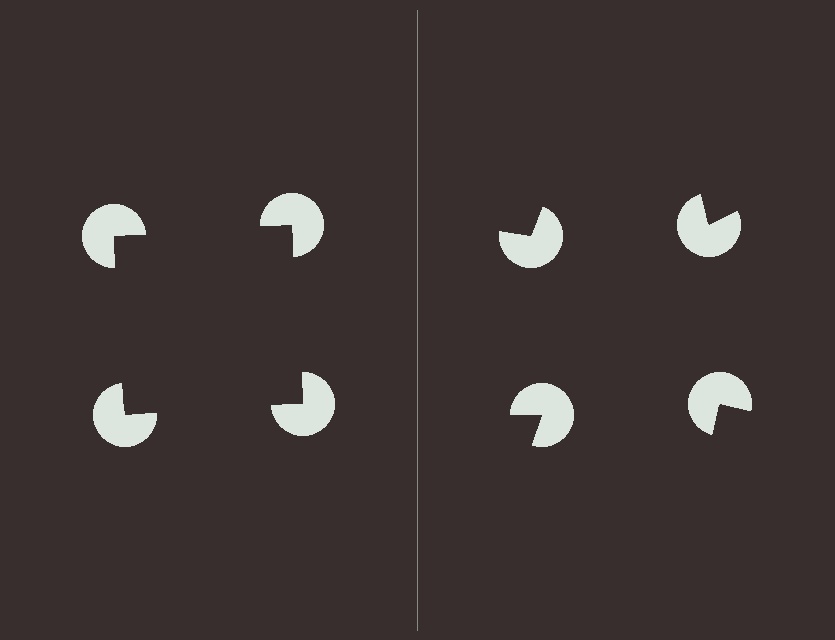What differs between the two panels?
The pac-man discs are positioned identically on both sides; only the wedge orientations differ. On the left they align to a square; on the right they are misaligned.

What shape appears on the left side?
An illusory square.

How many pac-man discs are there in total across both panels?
8 — 4 on each side.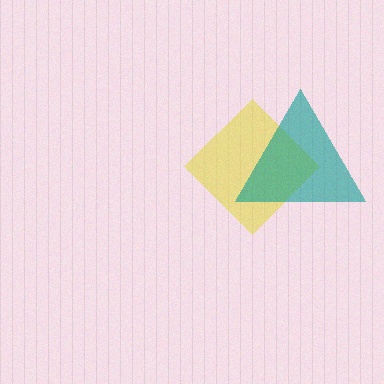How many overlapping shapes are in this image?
There are 2 overlapping shapes in the image.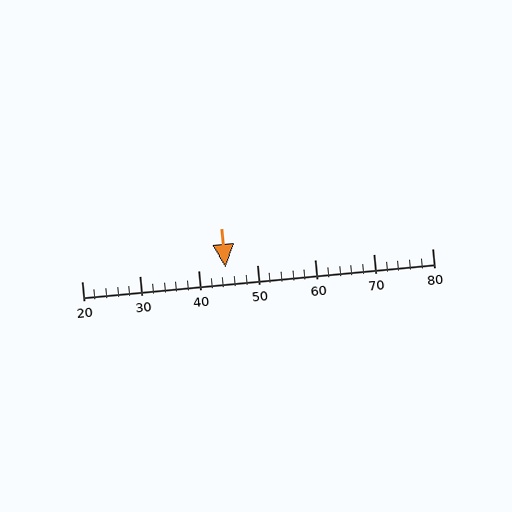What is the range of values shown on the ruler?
The ruler shows values from 20 to 80.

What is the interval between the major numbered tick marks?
The major tick marks are spaced 10 units apart.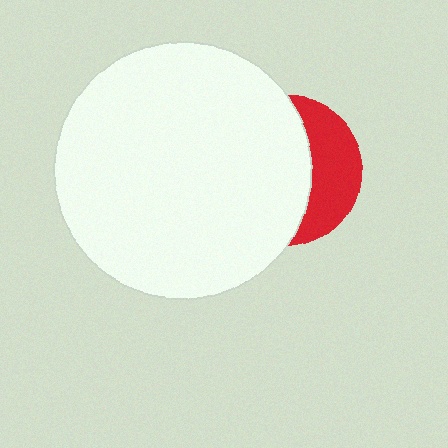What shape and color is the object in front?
The object in front is a white circle.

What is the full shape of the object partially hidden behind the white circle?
The partially hidden object is a red circle.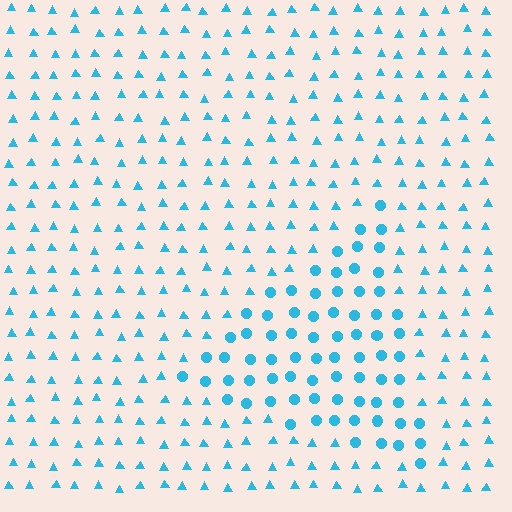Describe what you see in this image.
The image is filled with small cyan elements arranged in a uniform grid. A triangle-shaped region contains circles, while the surrounding area contains triangles. The boundary is defined purely by the change in element shape.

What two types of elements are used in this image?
The image uses circles inside the triangle region and triangles outside it.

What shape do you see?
I see a triangle.